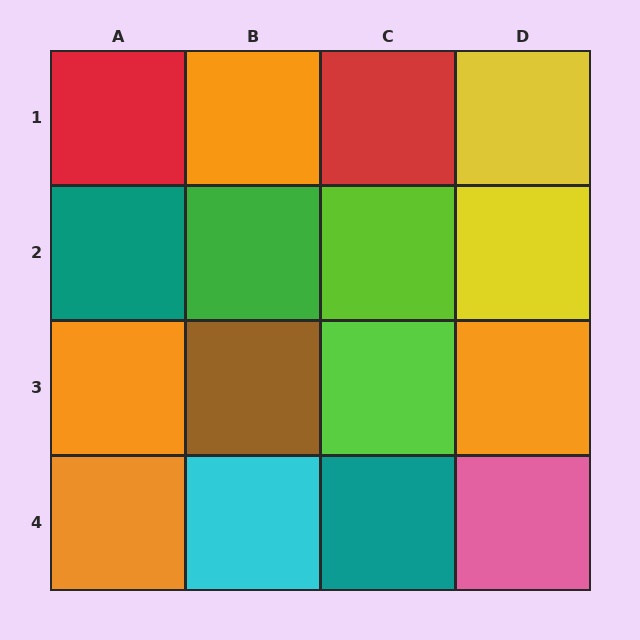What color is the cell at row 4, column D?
Pink.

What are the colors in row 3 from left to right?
Orange, brown, lime, orange.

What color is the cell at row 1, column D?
Yellow.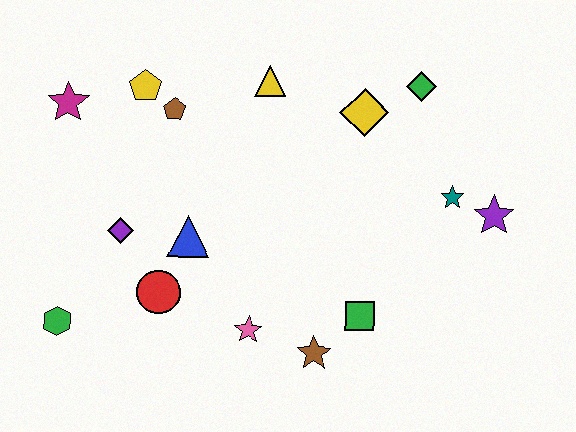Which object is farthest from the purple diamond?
The purple star is farthest from the purple diamond.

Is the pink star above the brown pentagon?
No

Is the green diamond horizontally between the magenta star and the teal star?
Yes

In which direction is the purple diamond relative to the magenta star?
The purple diamond is below the magenta star.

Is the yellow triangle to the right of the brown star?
No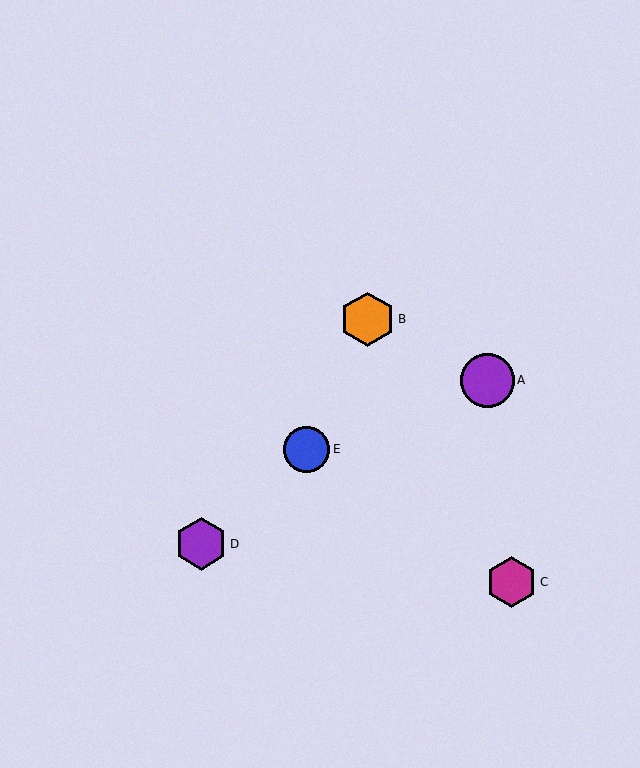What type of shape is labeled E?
Shape E is a blue circle.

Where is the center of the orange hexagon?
The center of the orange hexagon is at (367, 319).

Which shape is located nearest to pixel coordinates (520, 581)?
The magenta hexagon (labeled C) at (512, 582) is nearest to that location.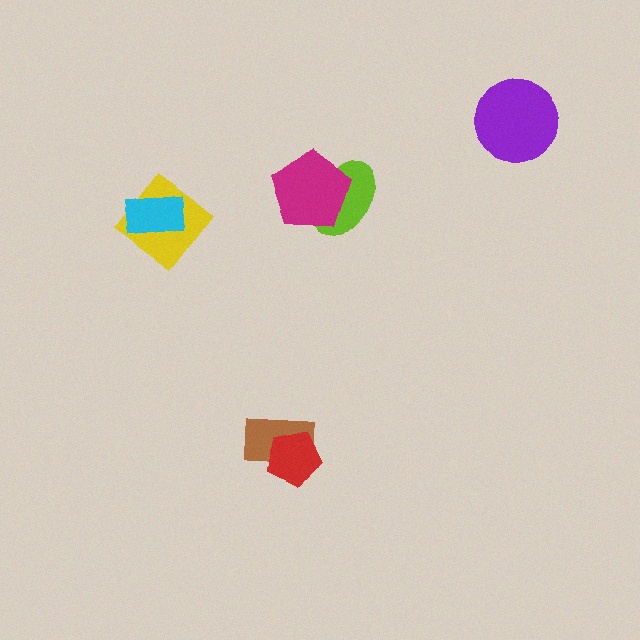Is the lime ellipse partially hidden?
Yes, it is partially covered by another shape.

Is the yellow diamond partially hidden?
Yes, it is partially covered by another shape.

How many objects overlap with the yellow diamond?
1 object overlaps with the yellow diamond.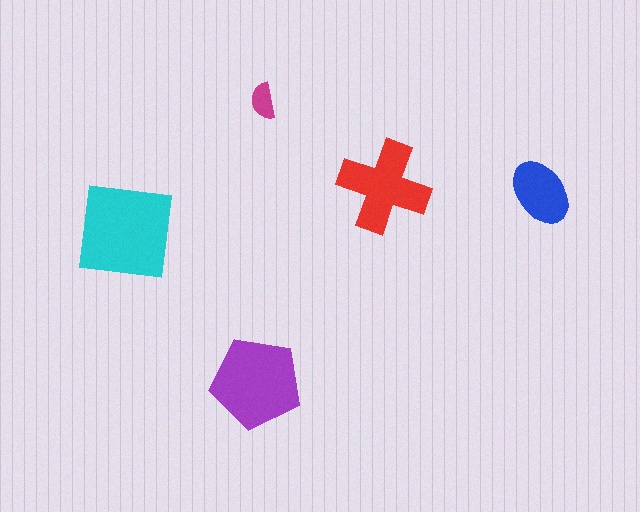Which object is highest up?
The magenta semicircle is topmost.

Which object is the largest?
The cyan square.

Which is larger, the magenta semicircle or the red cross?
The red cross.